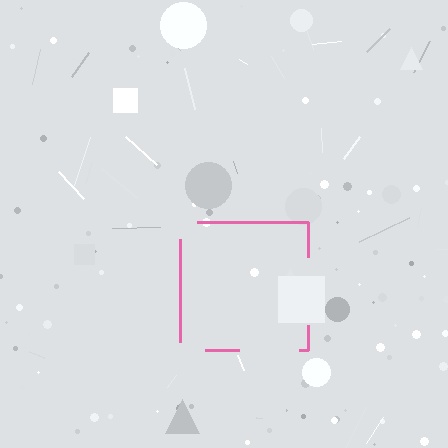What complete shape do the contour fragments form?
The contour fragments form a square.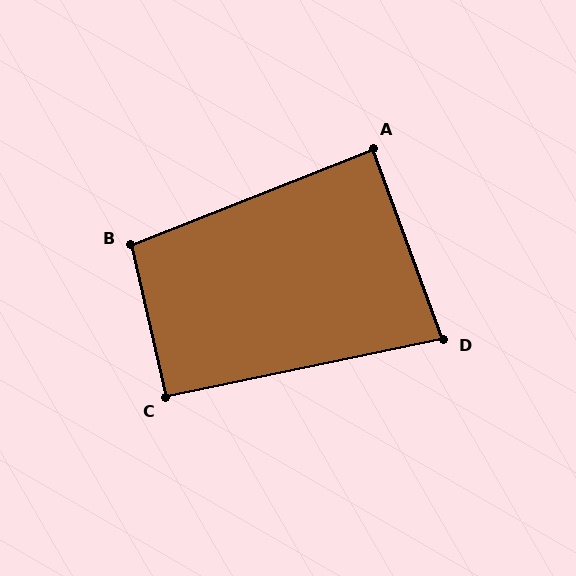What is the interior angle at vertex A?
Approximately 89 degrees (approximately right).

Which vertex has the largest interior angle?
B, at approximately 98 degrees.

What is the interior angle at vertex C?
Approximately 91 degrees (approximately right).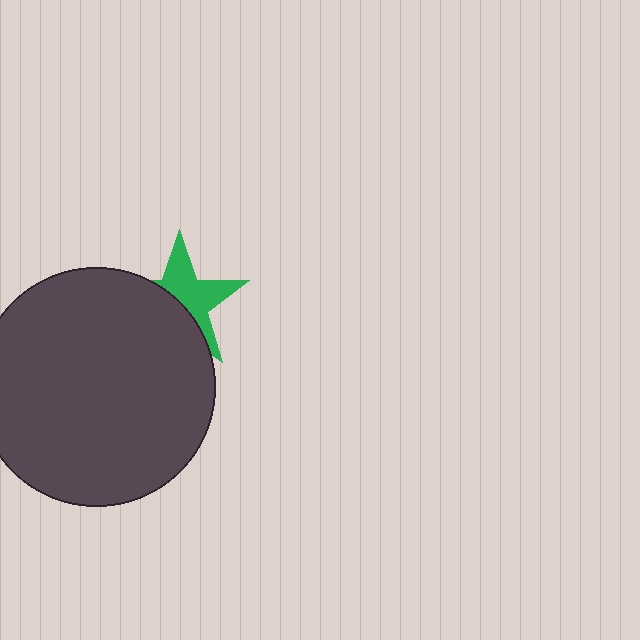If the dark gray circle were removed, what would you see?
You would see the complete green star.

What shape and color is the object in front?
The object in front is a dark gray circle.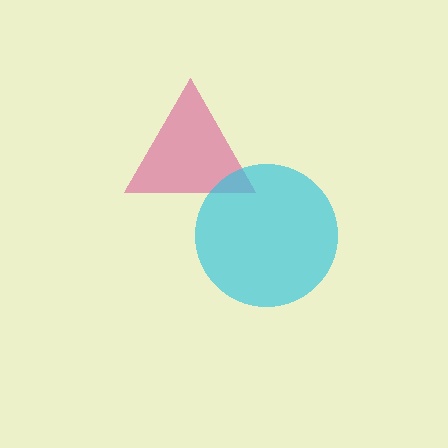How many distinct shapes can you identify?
There are 2 distinct shapes: a magenta triangle, a cyan circle.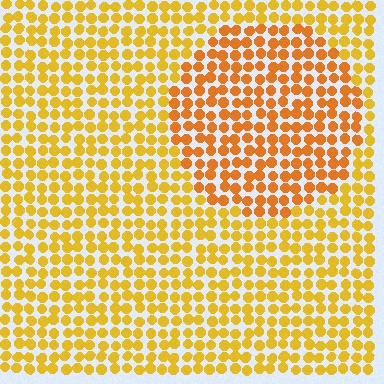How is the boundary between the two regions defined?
The boundary is defined purely by a slight shift in hue (about 21 degrees). Spacing, size, and orientation are identical on both sides.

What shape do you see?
I see a circle.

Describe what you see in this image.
The image is filled with small yellow elements in a uniform arrangement. A circle-shaped region is visible where the elements are tinted to a slightly different hue, forming a subtle color boundary.